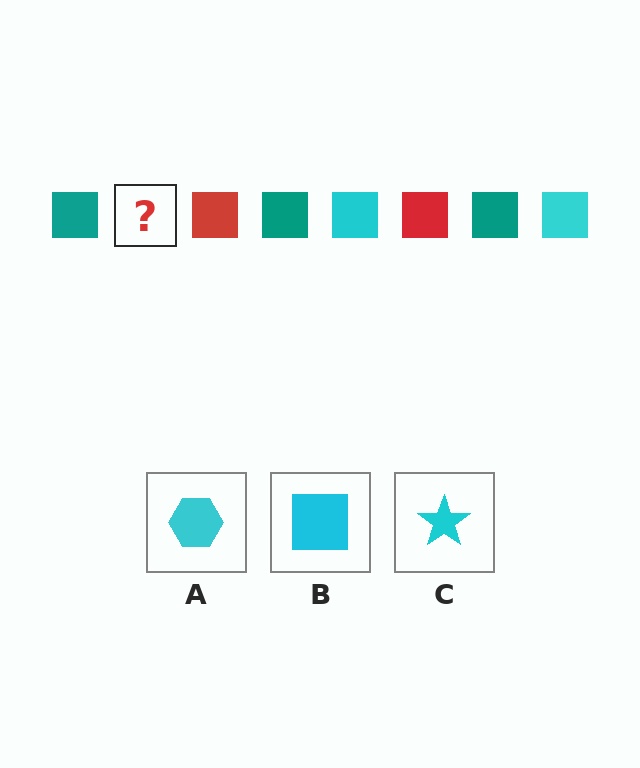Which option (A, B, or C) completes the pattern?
B.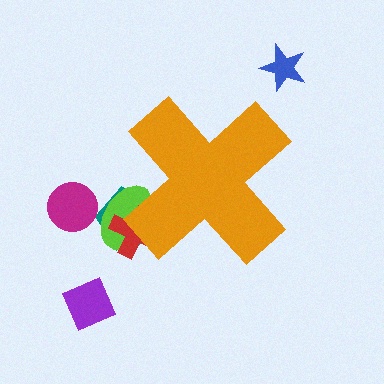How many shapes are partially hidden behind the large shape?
3 shapes are partially hidden.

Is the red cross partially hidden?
Yes, the red cross is partially hidden behind the orange cross.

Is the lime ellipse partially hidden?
Yes, the lime ellipse is partially hidden behind the orange cross.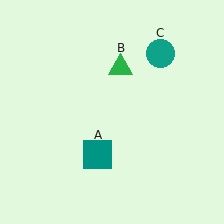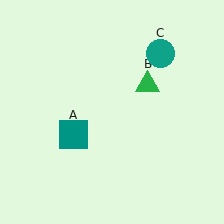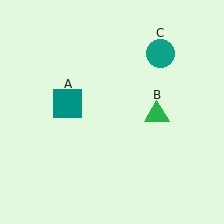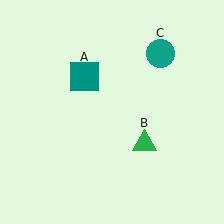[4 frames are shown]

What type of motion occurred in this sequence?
The teal square (object A), green triangle (object B) rotated clockwise around the center of the scene.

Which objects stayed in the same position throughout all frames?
Teal circle (object C) remained stationary.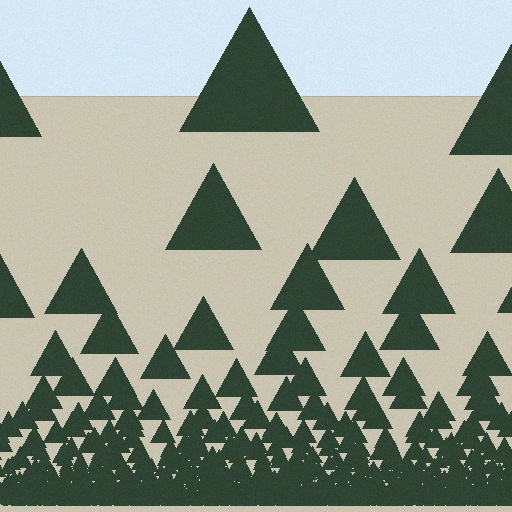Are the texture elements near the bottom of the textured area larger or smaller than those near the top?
Smaller. The gradient is inverted — elements near the bottom are smaller and denser.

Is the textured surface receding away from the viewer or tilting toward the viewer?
The surface appears to tilt toward the viewer. Texture elements get larger and sparser toward the top.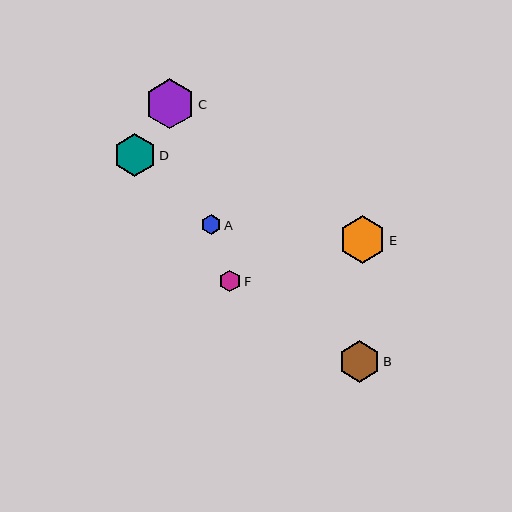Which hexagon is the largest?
Hexagon C is the largest with a size of approximately 50 pixels.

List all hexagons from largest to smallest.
From largest to smallest: C, E, D, B, F, A.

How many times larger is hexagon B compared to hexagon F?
Hexagon B is approximately 1.9 times the size of hexagon F.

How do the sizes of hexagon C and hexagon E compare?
Hexagon C and hexagon E are approximately the same size.